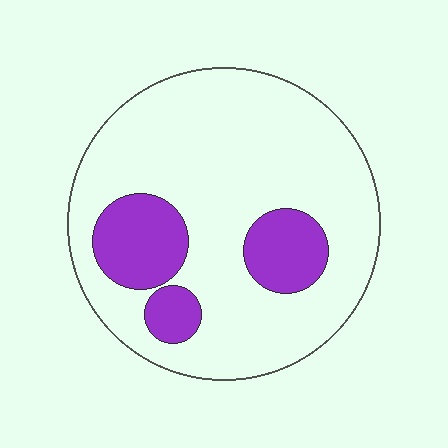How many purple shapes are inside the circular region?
3.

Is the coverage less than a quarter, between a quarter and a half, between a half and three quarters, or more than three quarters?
Less than a quarter.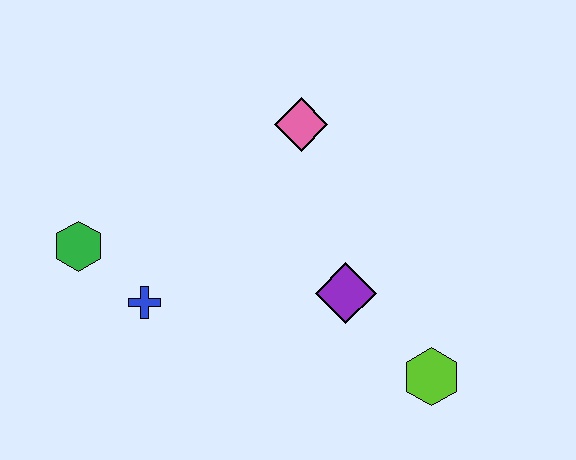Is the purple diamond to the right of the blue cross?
Yes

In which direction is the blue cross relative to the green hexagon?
The blue cross is to the right of the green hexagon.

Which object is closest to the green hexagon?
The blue cross is closest to the green hexagon.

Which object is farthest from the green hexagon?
The lime hexagon is farthest from the green hexagon.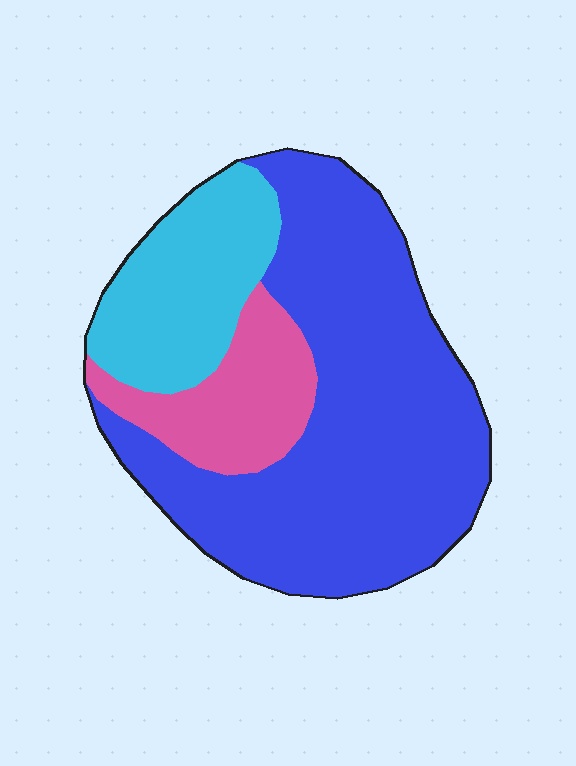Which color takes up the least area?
Pink, at roughly 15%.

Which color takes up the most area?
Blue, at roughly 65%.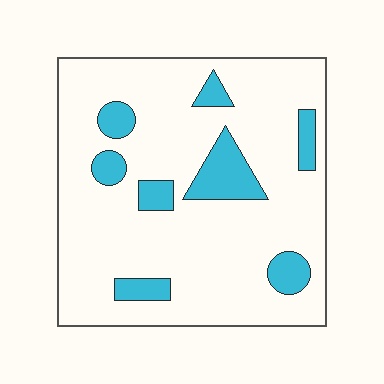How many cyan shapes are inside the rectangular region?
8.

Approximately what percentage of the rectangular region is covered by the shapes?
Approximately 15%.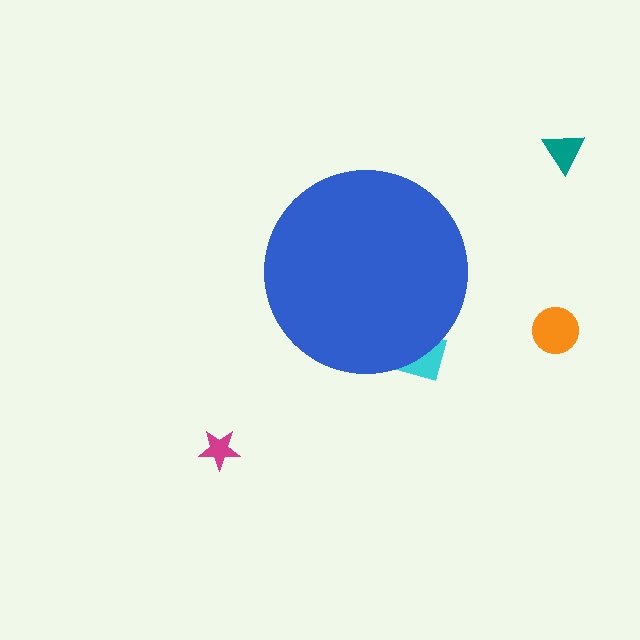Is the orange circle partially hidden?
No, the orange circle is fully visible.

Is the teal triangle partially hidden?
No, the teal triangle is fully visible.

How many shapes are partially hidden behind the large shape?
1 shape is partially hidden.